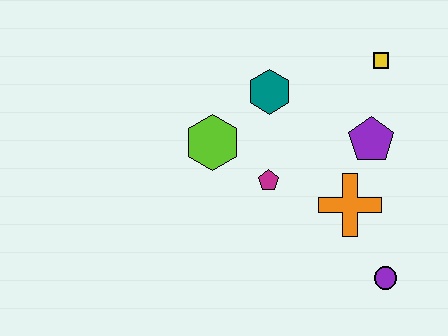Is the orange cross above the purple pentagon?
No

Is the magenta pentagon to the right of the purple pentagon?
No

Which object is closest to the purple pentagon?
The orange cross is closest to the purple pentagon.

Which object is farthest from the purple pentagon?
The lime hexagon is farthest from the purple pentagon.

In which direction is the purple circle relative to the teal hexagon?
The purple circle is below the teal hexagon.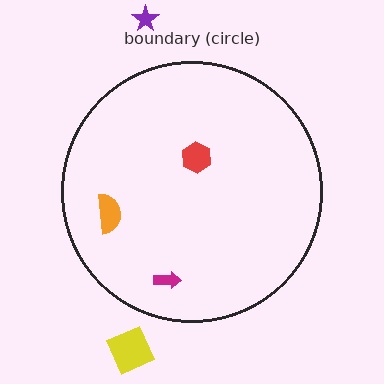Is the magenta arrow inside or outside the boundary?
Inside.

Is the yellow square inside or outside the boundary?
Outside.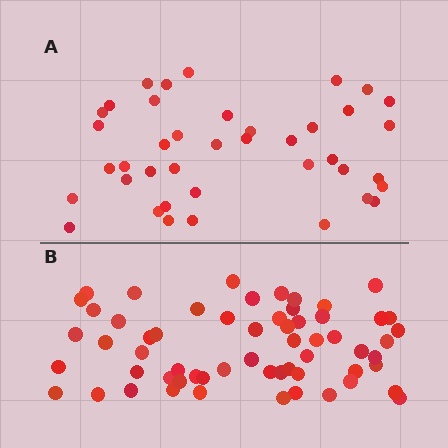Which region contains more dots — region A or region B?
Region B (the bottom region) has more dots.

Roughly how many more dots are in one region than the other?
Region B has approximately 20 more dots than region A.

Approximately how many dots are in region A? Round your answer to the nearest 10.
About 40 dots.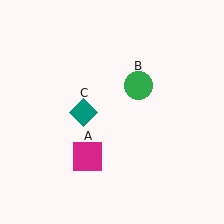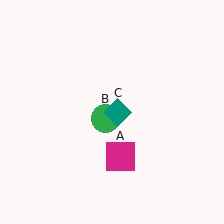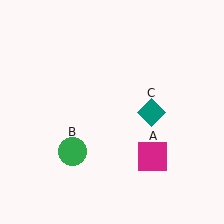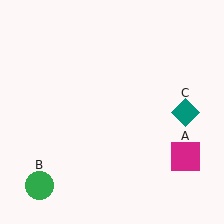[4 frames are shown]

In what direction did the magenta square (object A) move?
The magenta square (object A) moved right.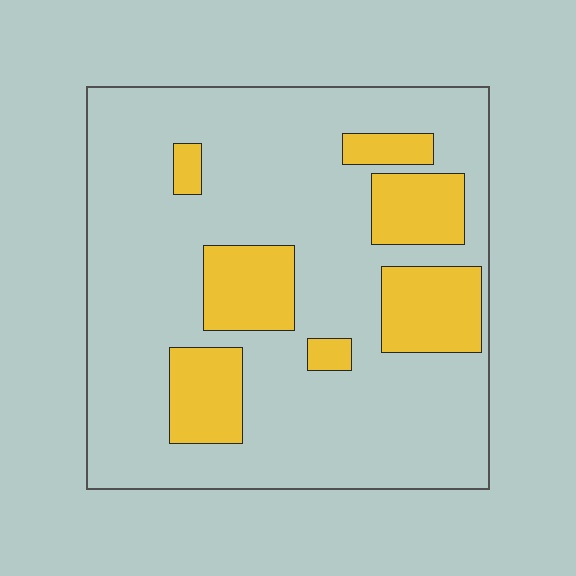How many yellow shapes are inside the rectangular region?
7.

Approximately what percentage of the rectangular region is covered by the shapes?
Approximately 20%.